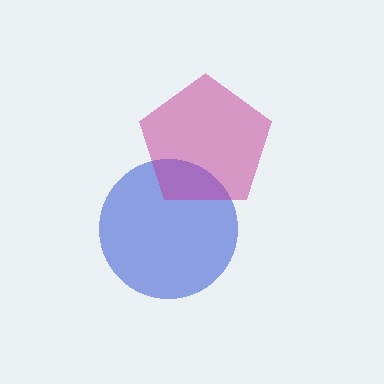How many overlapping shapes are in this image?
There are 2 overlapping shapes in the image.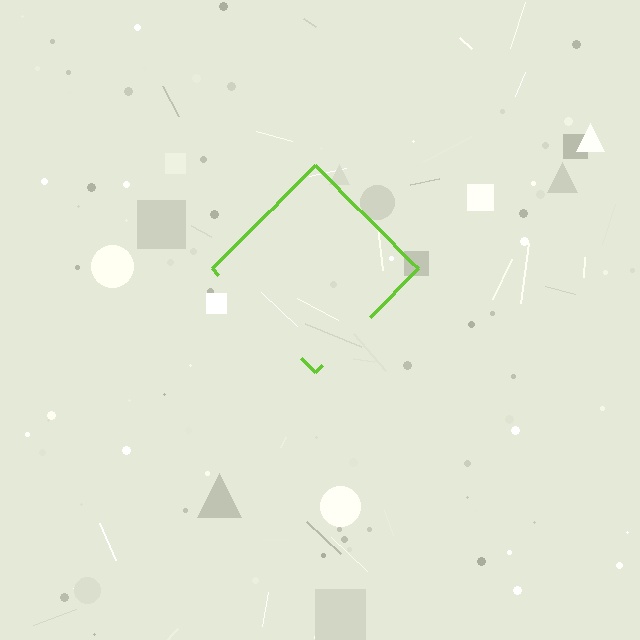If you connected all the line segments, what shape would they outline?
They would outline a diamond.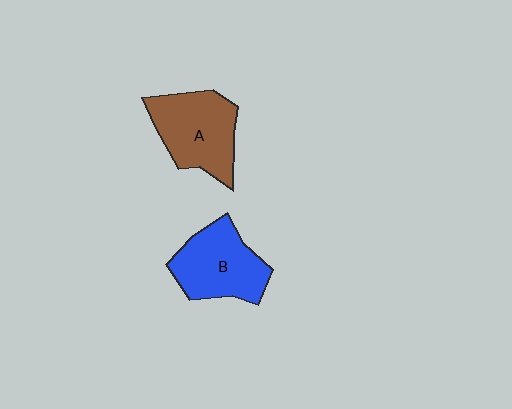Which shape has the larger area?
Shape A (brown).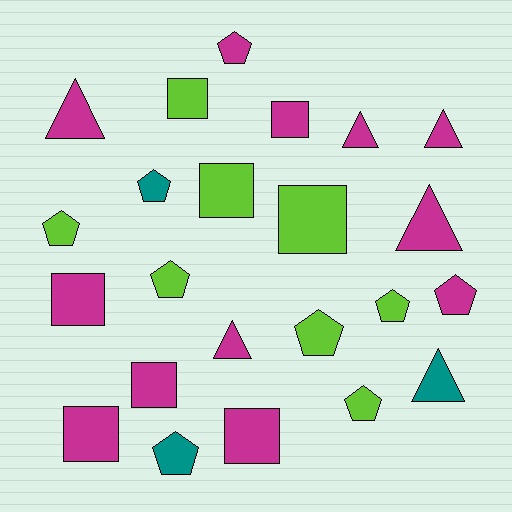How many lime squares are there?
There are 3 lime squares.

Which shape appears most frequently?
Pentagon, with 9 objects.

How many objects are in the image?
There are 23 objects.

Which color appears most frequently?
Magenta, with 12 objects.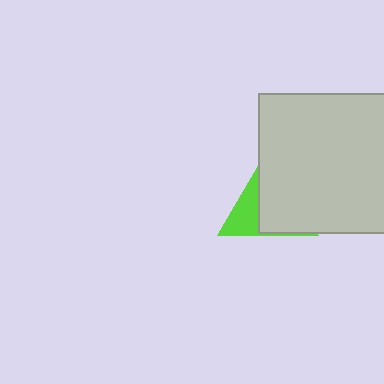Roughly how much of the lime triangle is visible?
A small part of it is visible (roughly 34%).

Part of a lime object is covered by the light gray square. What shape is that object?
It is a triangle.